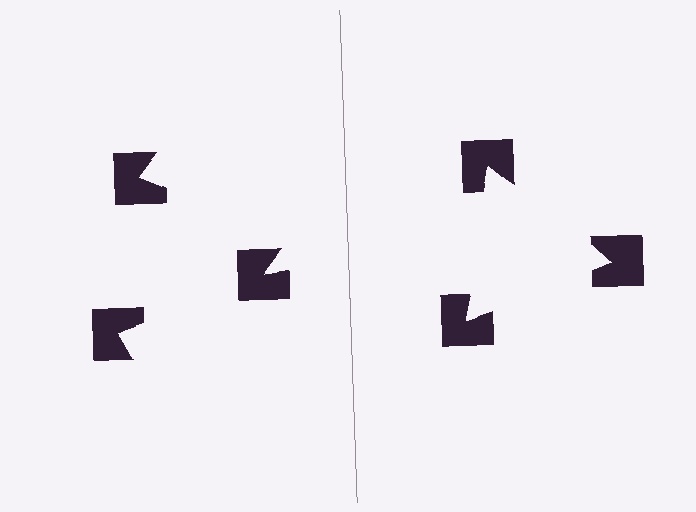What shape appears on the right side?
An illusory triangle.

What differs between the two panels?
The notched squares are positioned identically on both sides; only the wedge orientations differ. On the right they align to a triangle; on the left they are misaligned.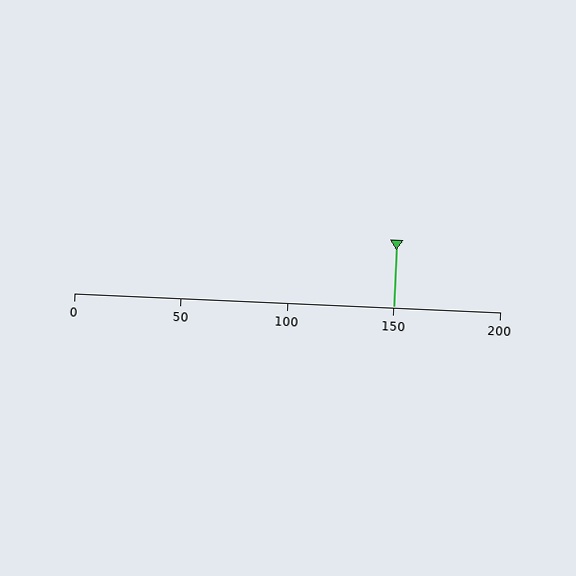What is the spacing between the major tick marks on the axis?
The major ticks are spaced 50 apart.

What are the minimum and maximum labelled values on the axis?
The axis runs from 0 to 200.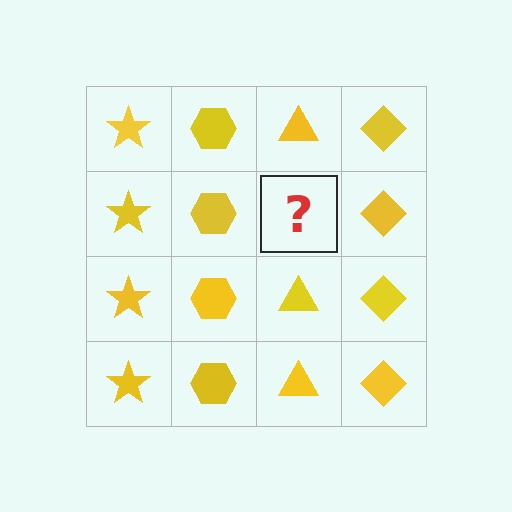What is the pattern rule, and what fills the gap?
The rule is that each column has a consistent shape. The gap should be filled with a yellow triangle.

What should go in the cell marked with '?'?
The missing cell should contain a yellow triangle.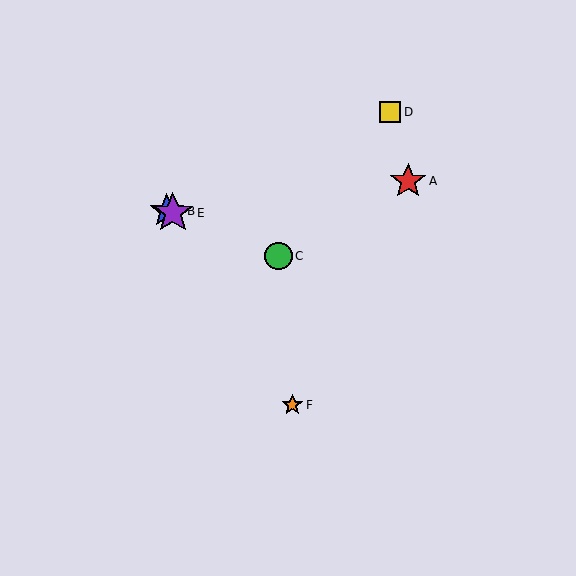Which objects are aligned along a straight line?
Objects B, C, E are aligned along a straight line.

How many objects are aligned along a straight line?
3 objects (B, C, E) are aligned along a straight line.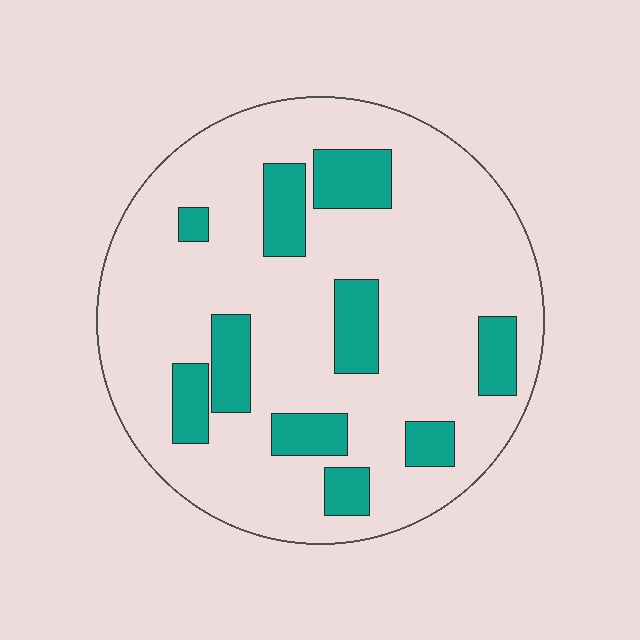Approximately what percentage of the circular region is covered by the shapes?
Approximately 20%.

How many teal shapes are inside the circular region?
10.